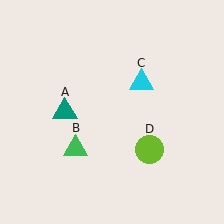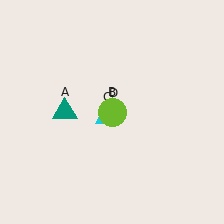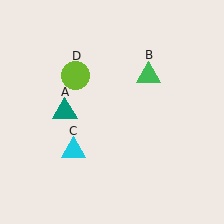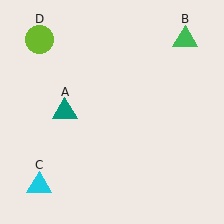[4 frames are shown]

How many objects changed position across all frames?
3 objects changed position: green triangle (object B), cyan triangle (object C), lime circle (object D).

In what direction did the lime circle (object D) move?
The lime circle (object D) moved up and to the left.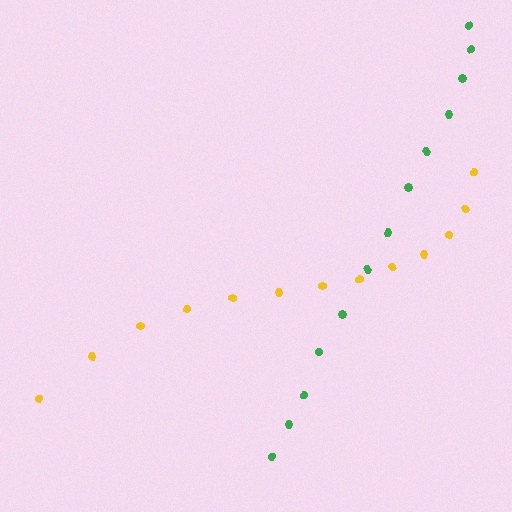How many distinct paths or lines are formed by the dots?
There are 2 distinct paths.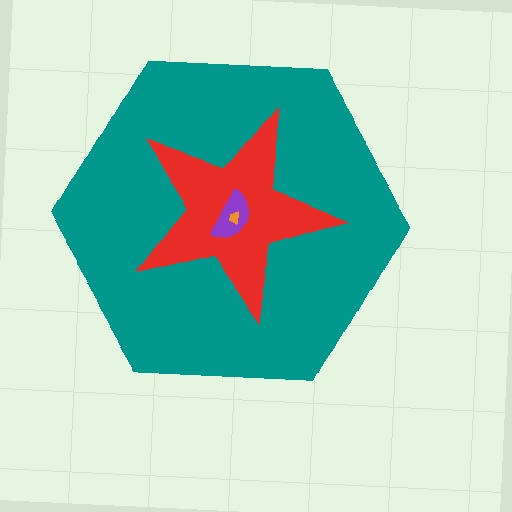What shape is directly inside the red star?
The purple semicircle.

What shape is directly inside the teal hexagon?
The red star.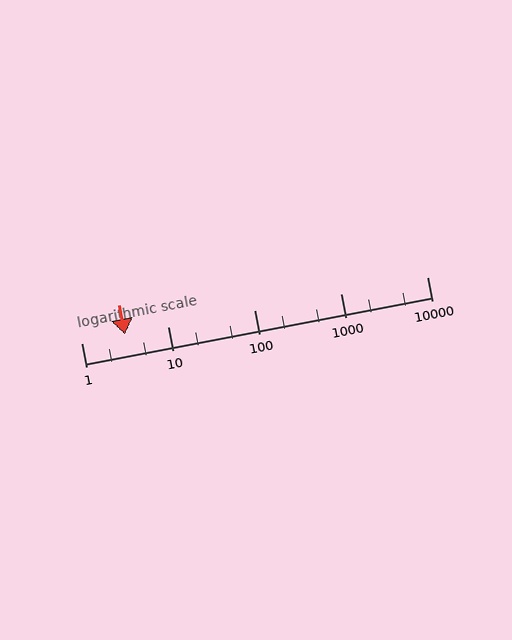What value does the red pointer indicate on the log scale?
The pointer indicates approximately 3.2.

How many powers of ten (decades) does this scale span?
The scale spans 4 decades, from 1 to 10000.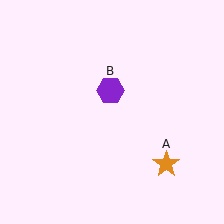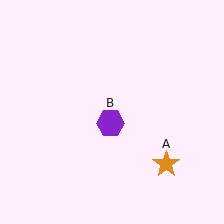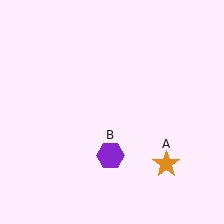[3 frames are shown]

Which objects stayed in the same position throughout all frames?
Orange star (object A) remained stationary.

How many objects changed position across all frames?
1 object changed position: purple hexagon (object B).